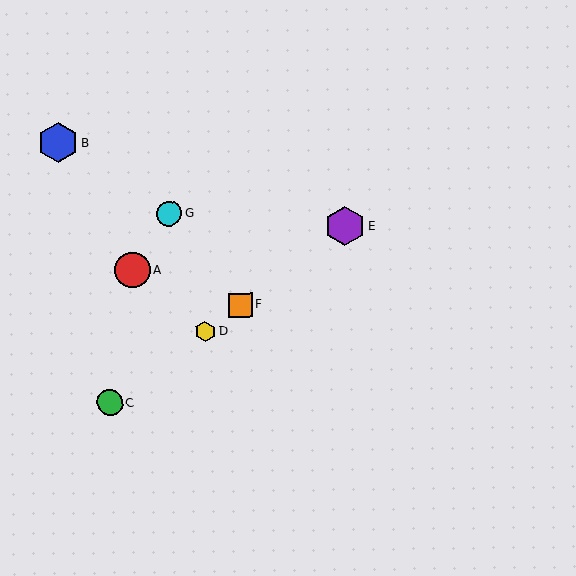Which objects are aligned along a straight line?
Objects C, D, E, F are aligned along a straight line.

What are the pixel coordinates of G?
Object G is at (169, 214).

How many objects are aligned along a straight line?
4 objects (C, D, E, F) are aligned along a straight line.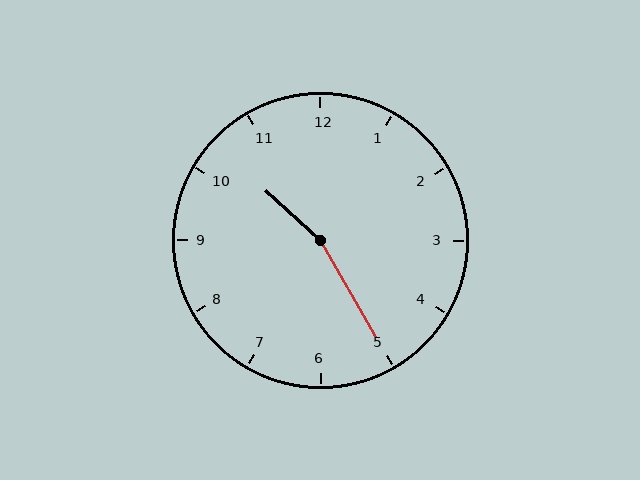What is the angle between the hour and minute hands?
Approximately 162 degrees.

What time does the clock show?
10:25.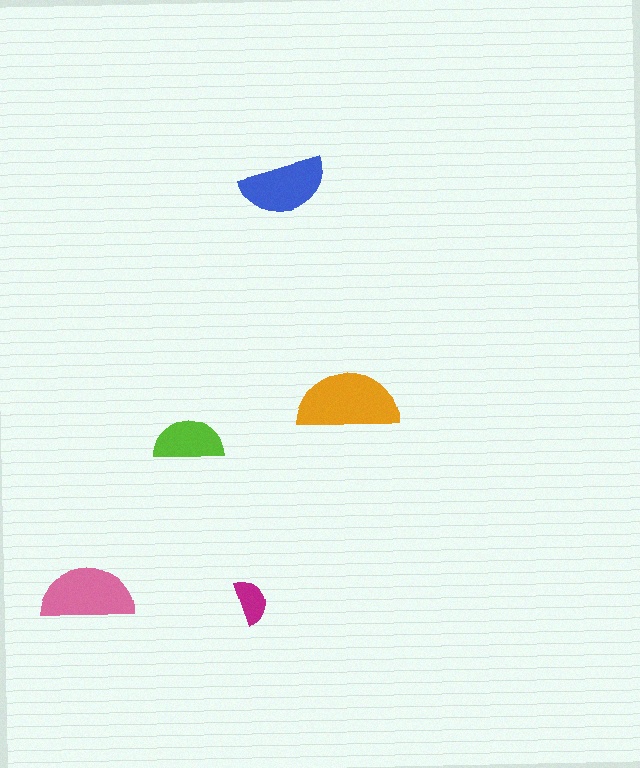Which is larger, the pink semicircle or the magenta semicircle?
The pink one.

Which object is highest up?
The blue semicircle is topmost.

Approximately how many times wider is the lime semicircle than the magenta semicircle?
About 1.5 times wider.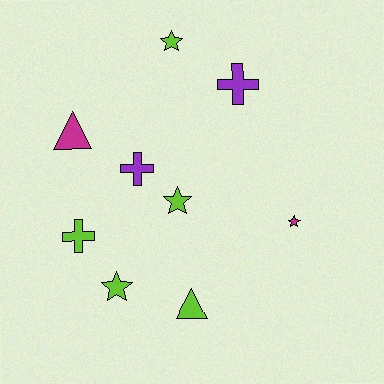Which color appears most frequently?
Lime, with 5 objects.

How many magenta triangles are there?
There is 1 magenta triangle.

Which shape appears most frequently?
Star, with 4 objects.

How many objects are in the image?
There are 9 objects.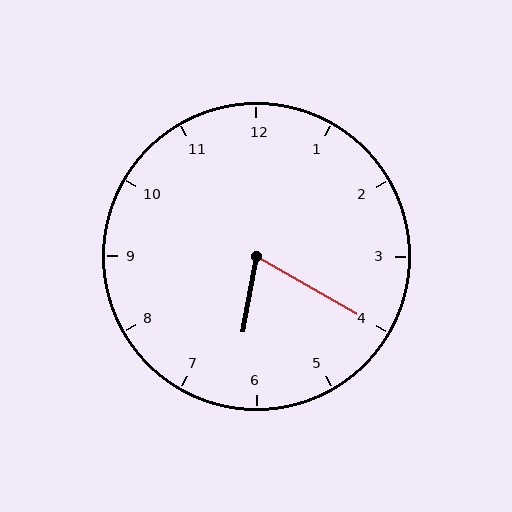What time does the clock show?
6:20.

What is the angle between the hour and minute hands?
Approximately 70 degrees.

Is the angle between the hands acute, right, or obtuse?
It is acute.